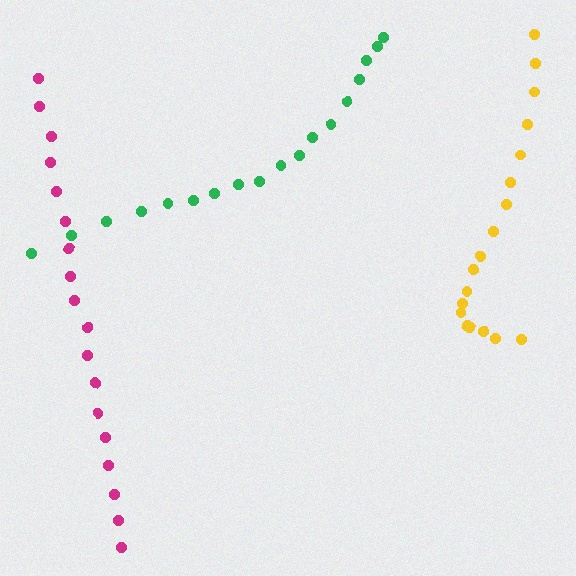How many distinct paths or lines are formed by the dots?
There are 3 distinct paths.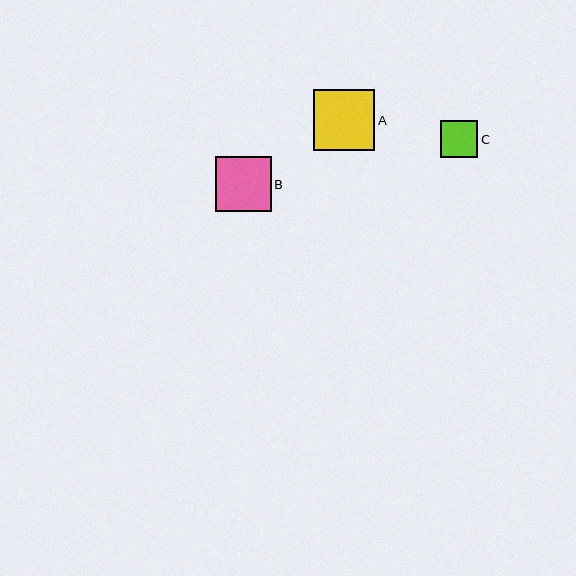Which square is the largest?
Square A is the largest with a size of approximately 61 pixels.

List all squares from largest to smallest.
From largest to smallest: A, B, C.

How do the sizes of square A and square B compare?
Square A and square B are approximately the same size.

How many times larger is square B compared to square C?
Square B is approximately 1.5 times the size of square C.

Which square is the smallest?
Square C is the smallest with a size of approximately 37 pixels.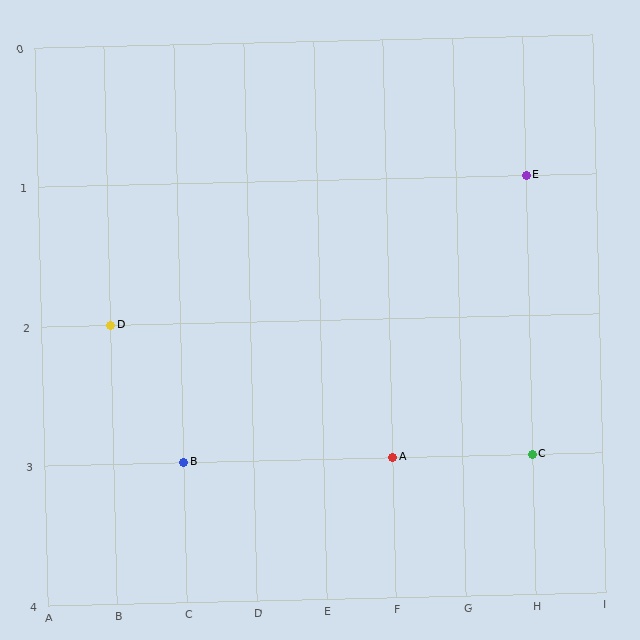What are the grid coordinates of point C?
Point C is at grid coordinates (H, 3).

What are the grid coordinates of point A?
Point A is at grid coordinates (F, 3).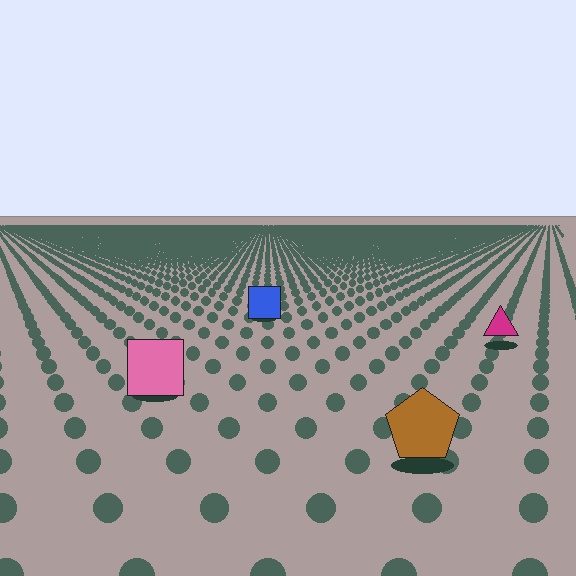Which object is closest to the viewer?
The brown pentagon is closest. The texture marks near it are larger and more spread out.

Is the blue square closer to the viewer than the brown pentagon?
No. The brown pentagon is closer — you can tell from the texture gradient: the ground texture is coarser near it.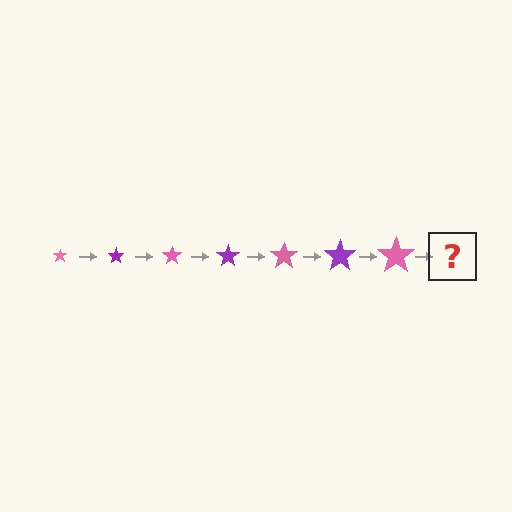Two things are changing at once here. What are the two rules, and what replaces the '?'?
The two rules are that the star grows larger each step and the color cycles through pink and purple. The '?' should be a purple star, larger than the previous one.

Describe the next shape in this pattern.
It should be a purple star, larger than the previous one.